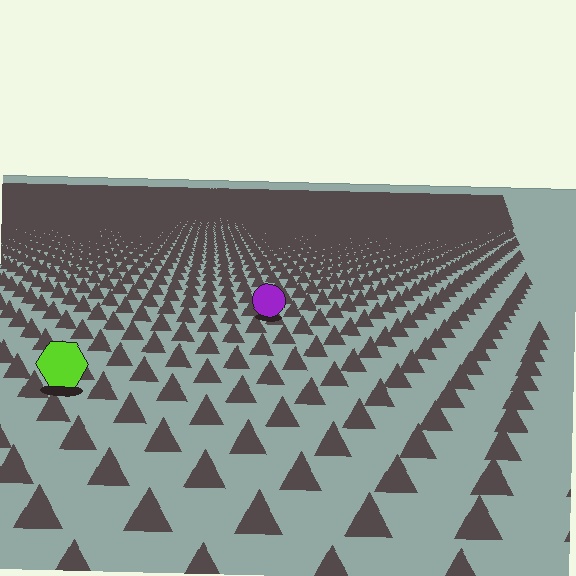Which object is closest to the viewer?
The lime hexagon is closest. The texture marks near it are larger and more spread out.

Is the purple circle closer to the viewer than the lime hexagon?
No. The lime hexagon is closer — you can tell from the texture gradient: the ground texture is coarser near it.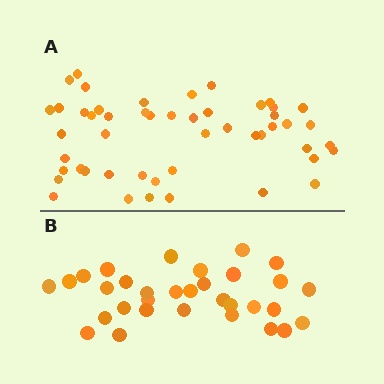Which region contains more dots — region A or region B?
Region A (the top region) has more dots.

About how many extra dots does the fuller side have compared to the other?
Region A has approximately 20 more dots than region B.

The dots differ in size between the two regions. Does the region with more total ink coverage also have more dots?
No. Region B has more total ink coverage because its dots are larger, but region A actually contains more individual dots. Total area can be misleading — the number of items is what matters here.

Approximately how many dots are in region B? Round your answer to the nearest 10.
About 30 dots. (The exact count is 32, which rounds to 30.)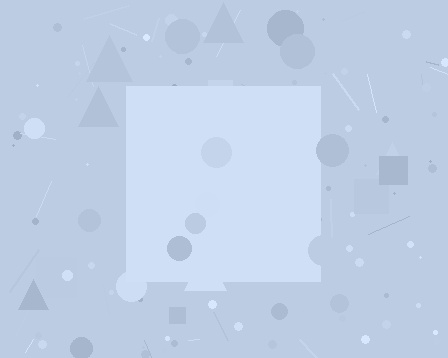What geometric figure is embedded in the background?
A square is embedded in the background.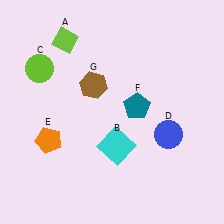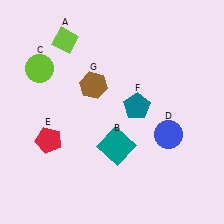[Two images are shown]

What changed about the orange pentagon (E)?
In Image 1, E is orange. In Image 2, it changed to red.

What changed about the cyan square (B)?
In Image 1, B is cyan. In Image 2, it changed to teal.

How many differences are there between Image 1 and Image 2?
There are 2 differences between the two images.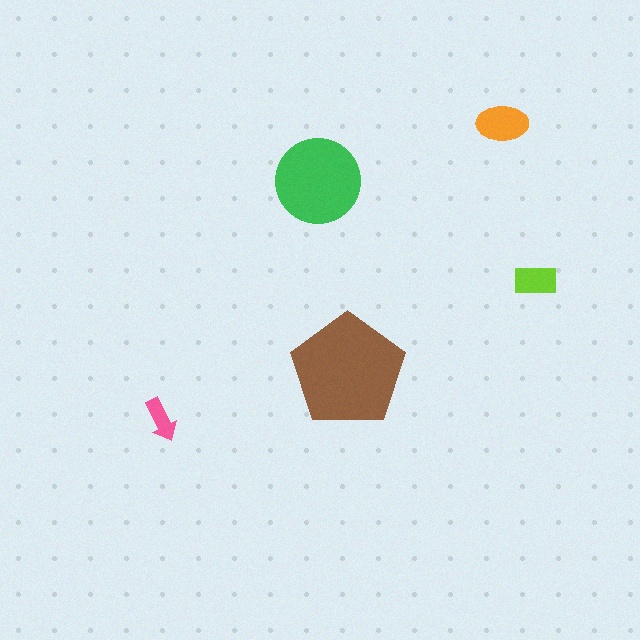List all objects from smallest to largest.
The pink arrow, the lime rectangle, the orange ellipse, the green circle, the brown pentagon.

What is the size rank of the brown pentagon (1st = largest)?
1st.